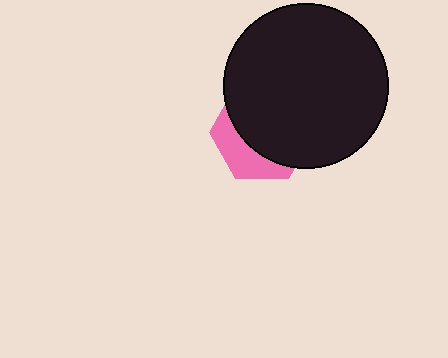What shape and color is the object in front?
The object in front is a black circle.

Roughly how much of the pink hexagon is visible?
A small part of it is visible (roughly 32%).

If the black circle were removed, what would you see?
You would see the complete pink hexagon.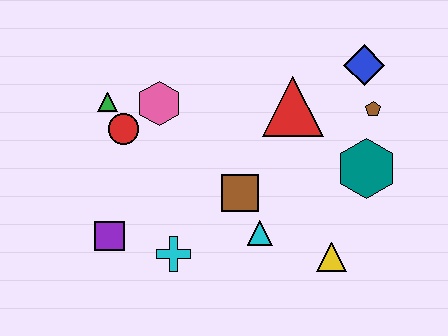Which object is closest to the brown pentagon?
The blue diamond is closest to the brown pentagon.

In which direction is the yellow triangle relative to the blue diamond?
The yellow triangle is below the blue diamond.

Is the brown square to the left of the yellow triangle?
Yes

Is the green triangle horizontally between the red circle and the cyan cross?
No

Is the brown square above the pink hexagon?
No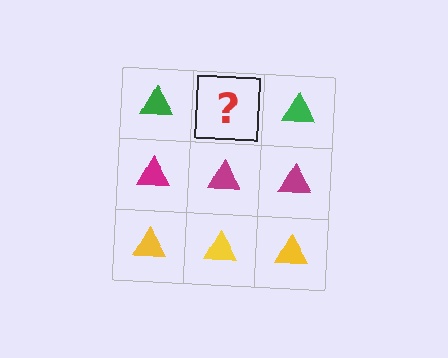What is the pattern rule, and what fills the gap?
The rule is that each row has a consistent color. The gap should be filled with a green triangle.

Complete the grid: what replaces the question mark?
The question mark should be replaced with a green triangle.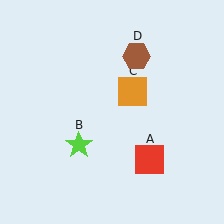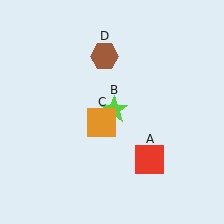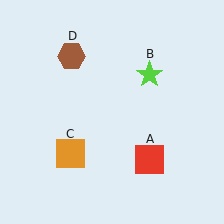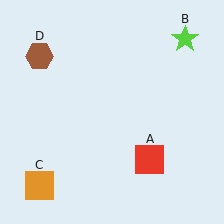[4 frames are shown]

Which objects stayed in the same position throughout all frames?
Red square (object A) remained stationary.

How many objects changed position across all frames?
3 objects changed position: lime star (object B), orange square (object C), brown hexagon (object D).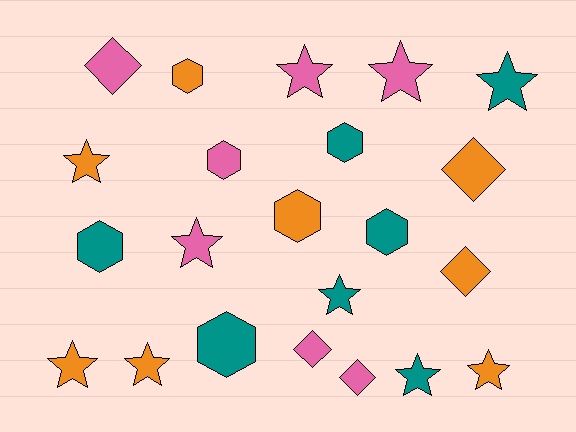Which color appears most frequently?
Orange, with 8 objects.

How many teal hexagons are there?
There are 4 teal hexagons.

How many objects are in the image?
There are 22 objects.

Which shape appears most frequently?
Star, with 10 objects.